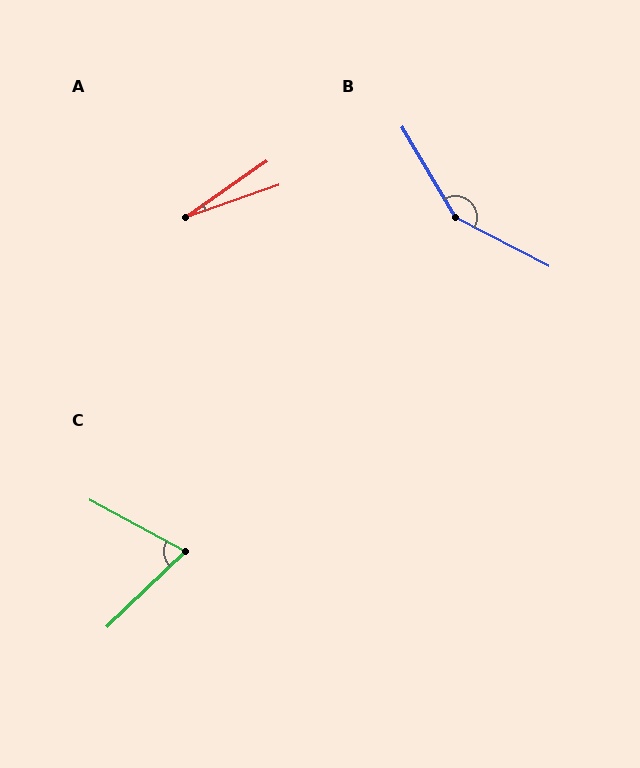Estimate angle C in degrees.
Approximately 72 degrees.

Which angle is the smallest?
A, at approximately 16 degrees.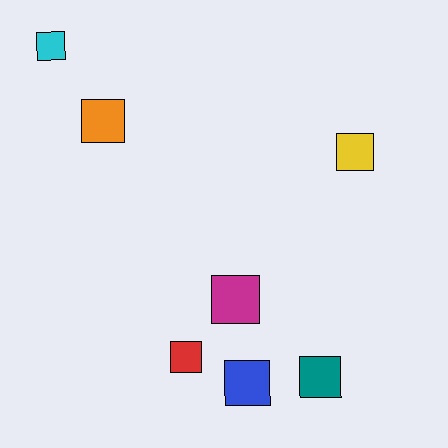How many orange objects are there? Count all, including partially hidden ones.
There is 1 orange object.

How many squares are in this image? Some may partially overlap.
There are 7 squares.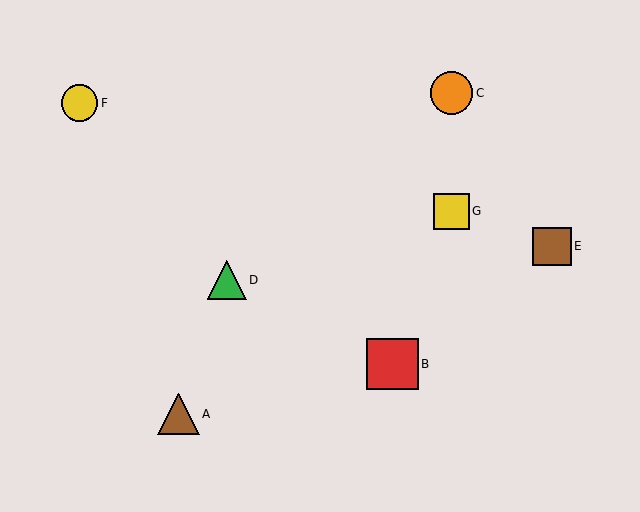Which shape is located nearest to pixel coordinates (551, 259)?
The brown square (labeled E) at (552, 246) is nearest to that location.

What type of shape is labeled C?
Shape C is an orange circle.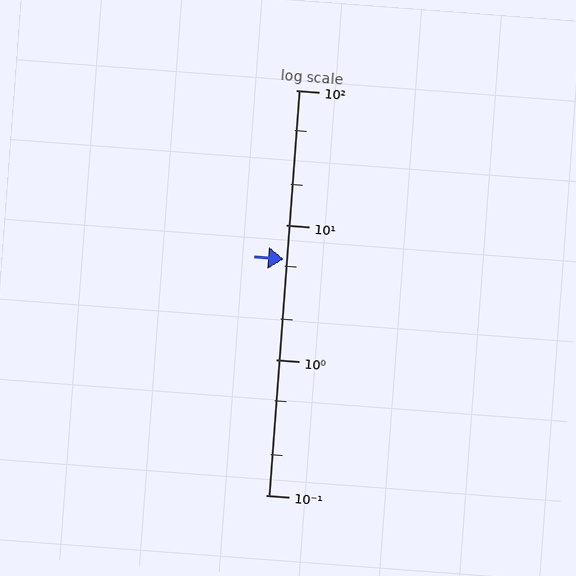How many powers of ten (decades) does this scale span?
The scale spans 3 decades, from 0.1 to 100.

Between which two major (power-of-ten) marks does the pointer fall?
The pointer is between 1 and 10.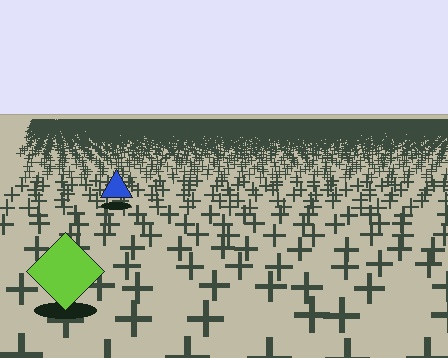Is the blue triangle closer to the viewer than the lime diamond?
No. The lime diamond is closer — you can tell from the texture gradient: the ground texture is coarser near it.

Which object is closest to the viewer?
The lime diamond is closest. The texture marks near it are larger and more spread out.